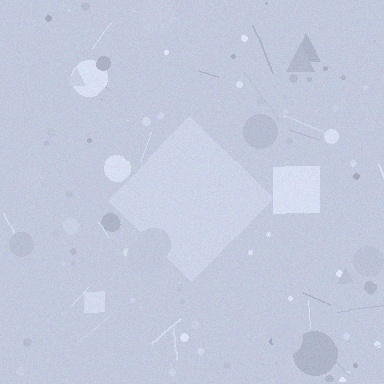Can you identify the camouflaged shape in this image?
The camouflaged shape is a diamond.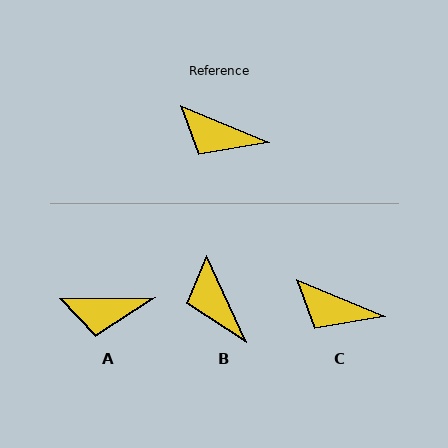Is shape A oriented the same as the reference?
No, it is off by about 24 degrees.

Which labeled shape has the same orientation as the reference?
C.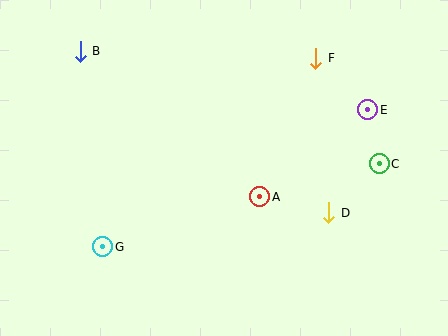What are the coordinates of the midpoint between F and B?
The midpoint between F and B is at (198, 55).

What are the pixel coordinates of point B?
Point B is at (80, 51).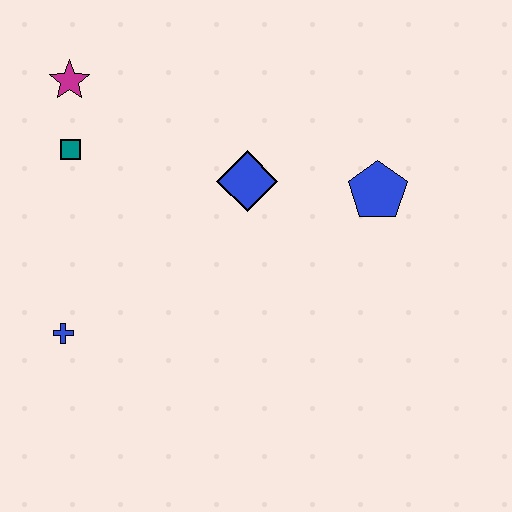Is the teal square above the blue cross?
Yes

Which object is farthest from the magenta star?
The blue pentagon is farthest from the magenta star.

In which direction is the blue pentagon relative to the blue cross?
The blue pentagon is to the right of the blue cross.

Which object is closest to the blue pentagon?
The blue diamond is closest to the blue pentagon.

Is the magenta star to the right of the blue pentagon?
No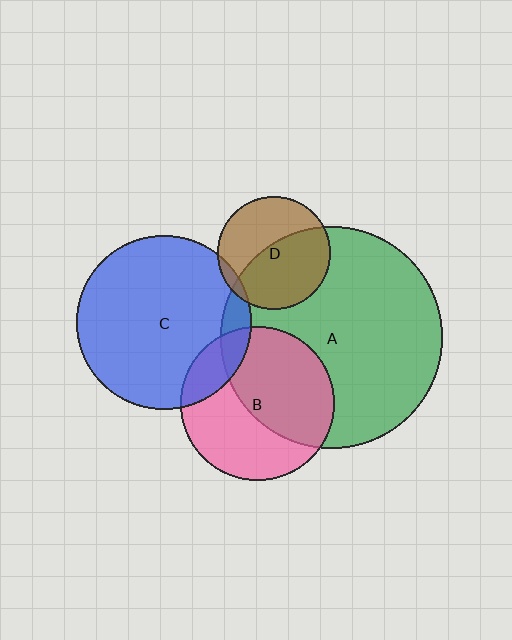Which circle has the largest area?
Circle A (green).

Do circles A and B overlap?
Yes.